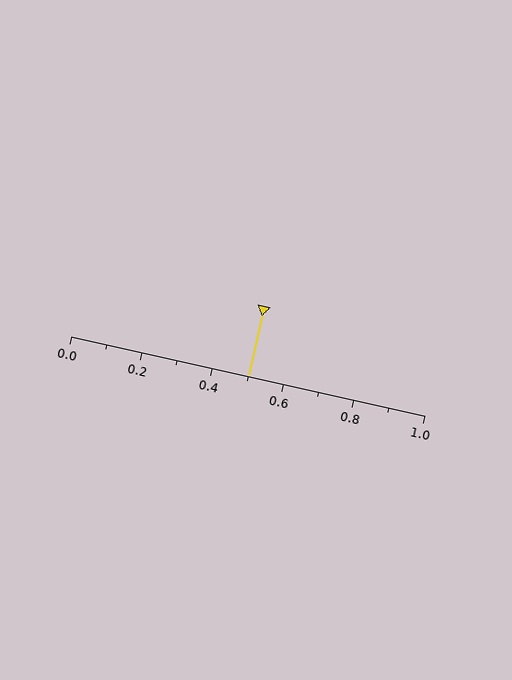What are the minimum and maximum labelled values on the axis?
The axis runs from 0.0 to 1.0.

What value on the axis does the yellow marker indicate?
The marker indicates approximately 0.5.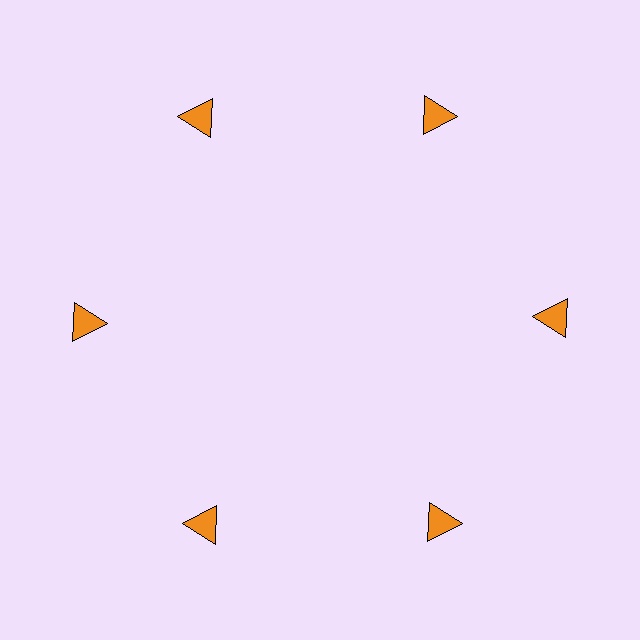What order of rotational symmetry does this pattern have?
This pattern has 6-fold rotational symmetry.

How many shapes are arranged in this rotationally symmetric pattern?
There are 6 shapes, arranged in 6 groups of 1.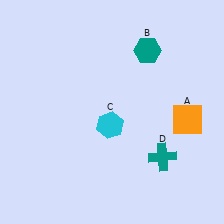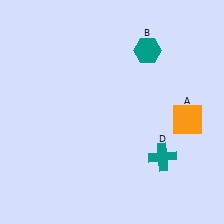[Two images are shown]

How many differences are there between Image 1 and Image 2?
There is 1 difference between the two images.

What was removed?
The cyan hexagon (C) was removed in Image 2.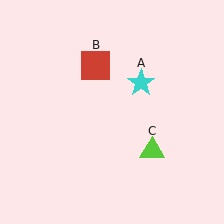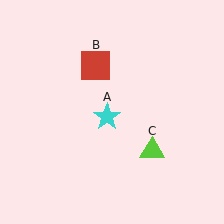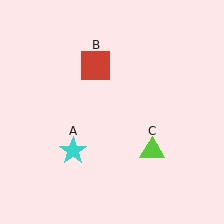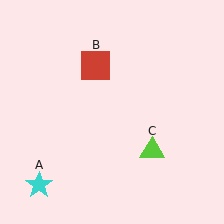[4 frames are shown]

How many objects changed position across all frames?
1 object changed position: cyan star (object A).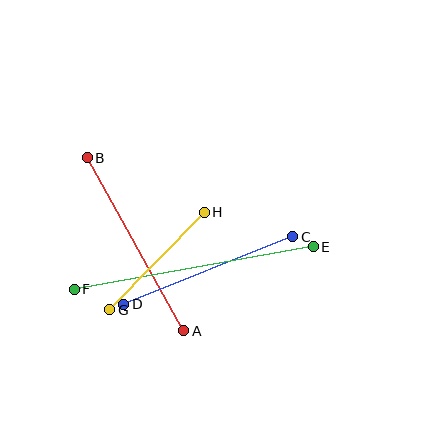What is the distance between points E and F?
The distance is approximately 243 pixels.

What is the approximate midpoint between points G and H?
The midpoint is at approximately (157, 261) pixels.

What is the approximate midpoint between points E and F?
The midpoint is at approximately (194, 268) pixels.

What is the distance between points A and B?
The distance is approximately 198 pixels.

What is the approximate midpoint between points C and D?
The midpoint is at approximately (208, 270) pixels.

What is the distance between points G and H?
The distance is approximately 136 pixels.